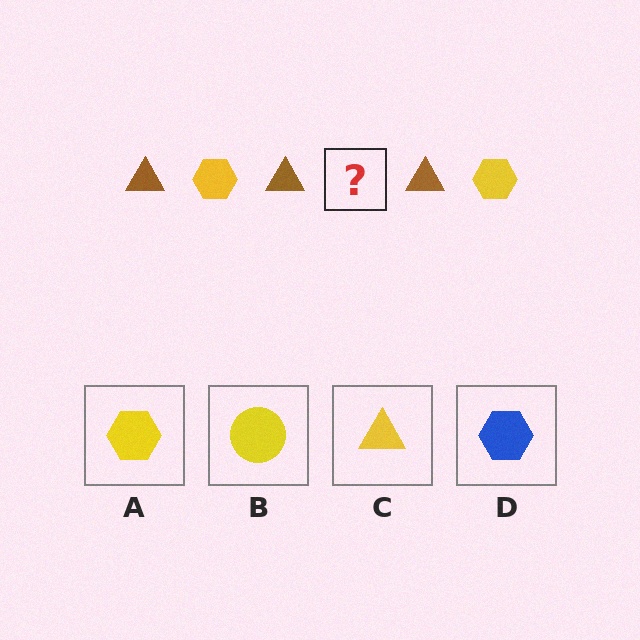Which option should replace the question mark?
Option A.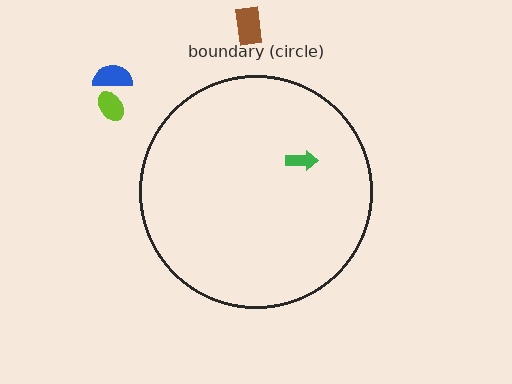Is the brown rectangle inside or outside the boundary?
Outside.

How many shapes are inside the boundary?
1 inside, 3 outside.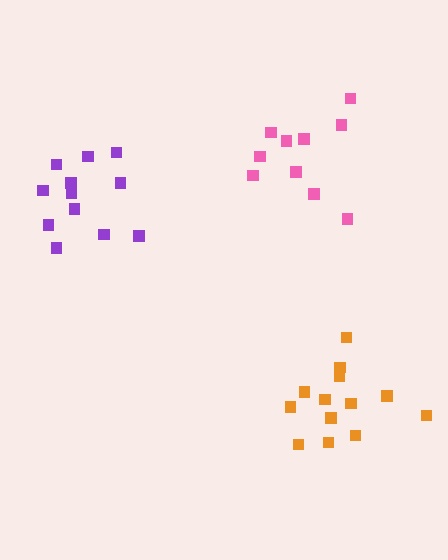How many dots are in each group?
Group 1: 10 dots, Group 2: 13 dots, Group 3: 12 dots (35 total).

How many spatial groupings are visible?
There are 3 spatial groupings.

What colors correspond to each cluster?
The clusters are colored: pink, orange, purple.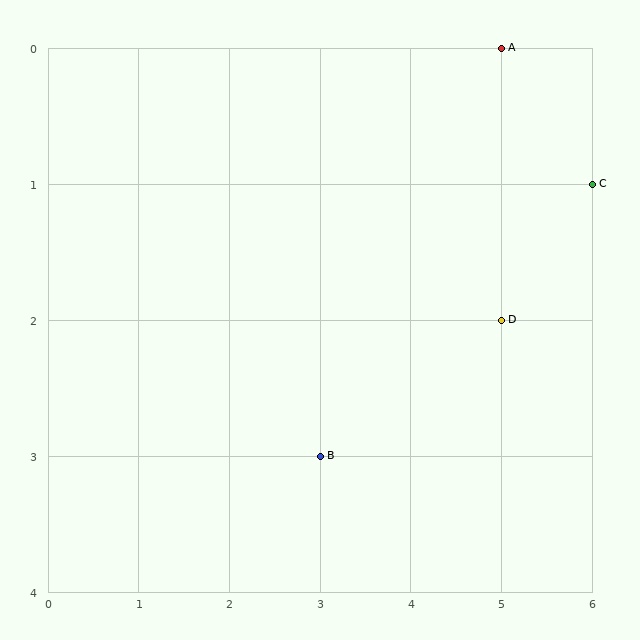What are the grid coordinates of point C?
Point C is at grid coordinates (6, 1).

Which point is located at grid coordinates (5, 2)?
Point D is at (5, 2).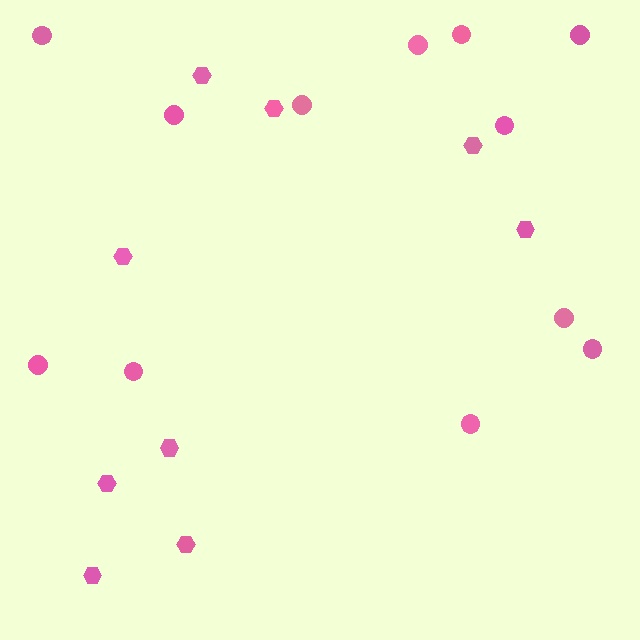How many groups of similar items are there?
There are 2 groups: one group of hexagons (9) and one group of circles (12).